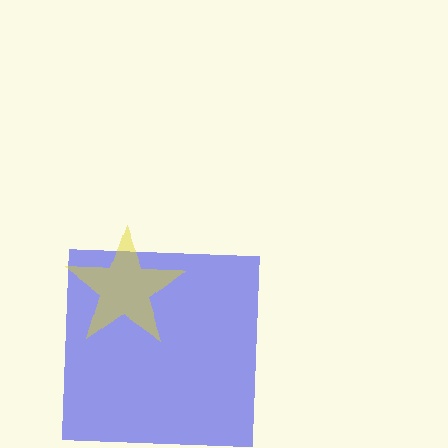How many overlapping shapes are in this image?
There are 2 overlapping shapes in the image.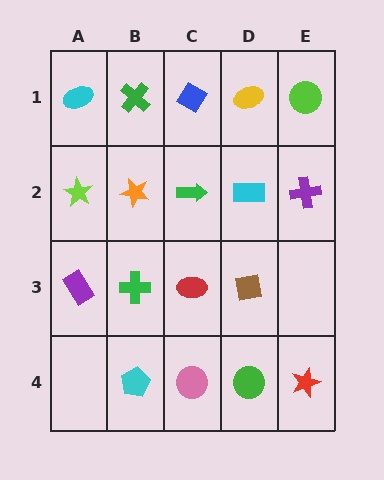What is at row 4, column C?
A pink circle.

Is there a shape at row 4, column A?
No, that cell is empty.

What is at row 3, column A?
A purple rectangle.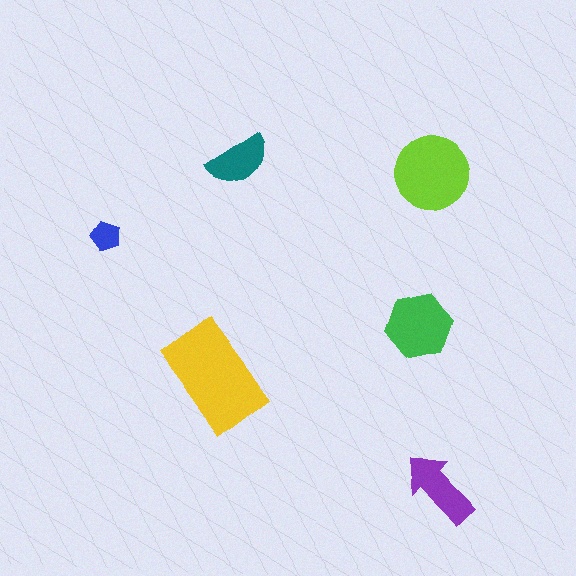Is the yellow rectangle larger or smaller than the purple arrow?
Larger.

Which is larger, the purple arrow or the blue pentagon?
The purple arrow.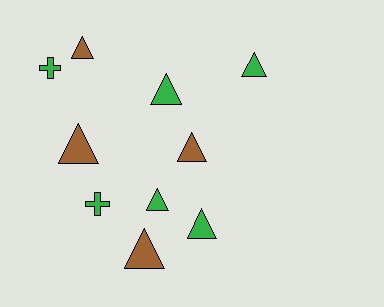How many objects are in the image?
There are 10 objects.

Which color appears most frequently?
Green, with 6 objects.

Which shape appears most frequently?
Triangle, with 8 objects.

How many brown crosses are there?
There are no brown crosses.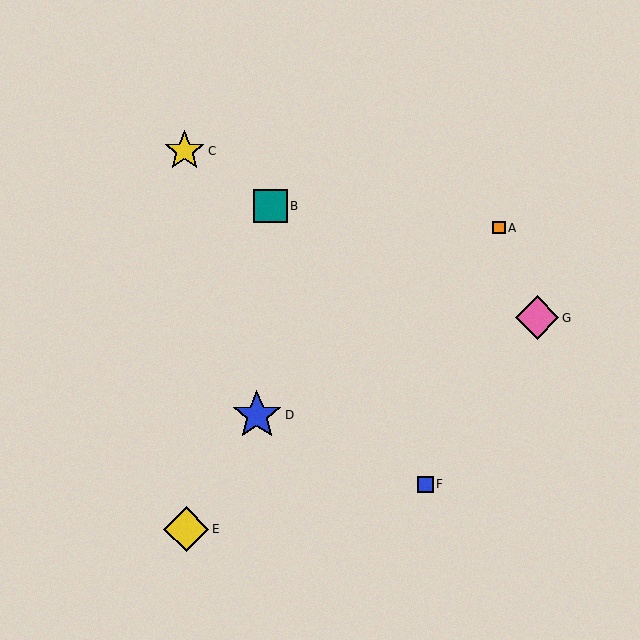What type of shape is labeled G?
Shape G is a pink diamond.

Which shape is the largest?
The blue star (labeled D) is the largest.